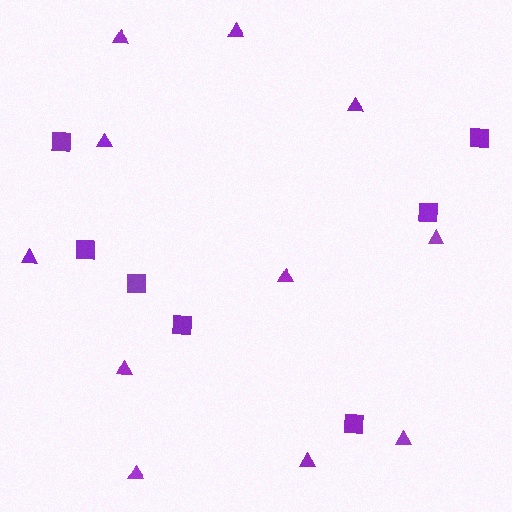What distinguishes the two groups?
There are 2 groups: one group of squares (7) and one group of triangles (11).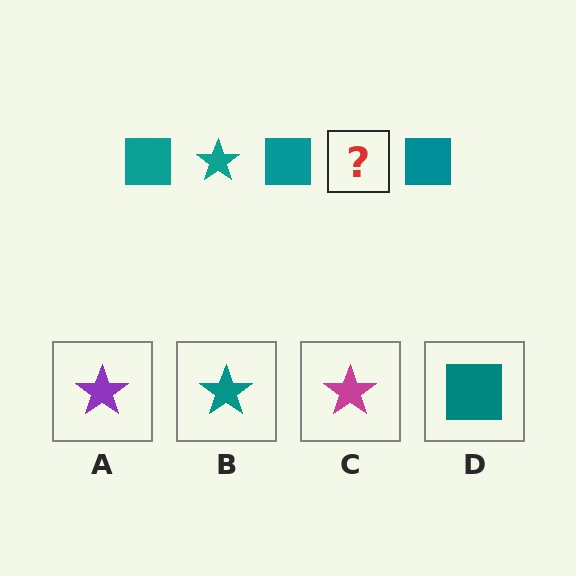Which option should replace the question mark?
Option B.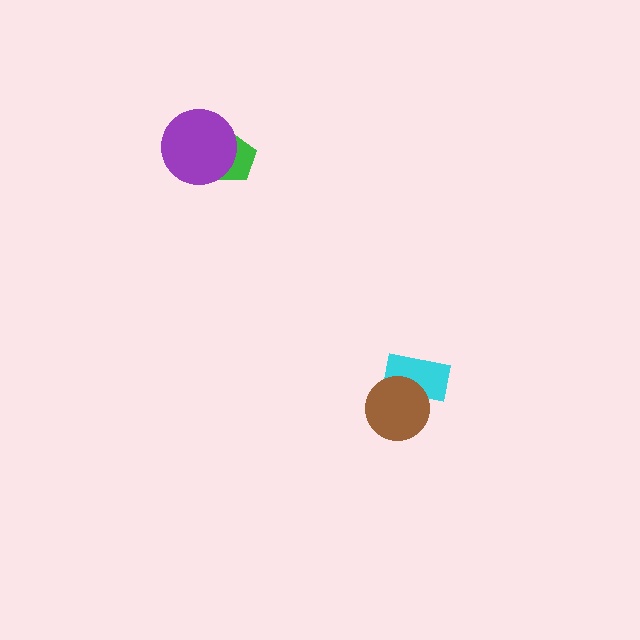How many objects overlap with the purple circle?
1 object overlaps with the purple circle.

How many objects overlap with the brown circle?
1 object overlaps with the brown circle.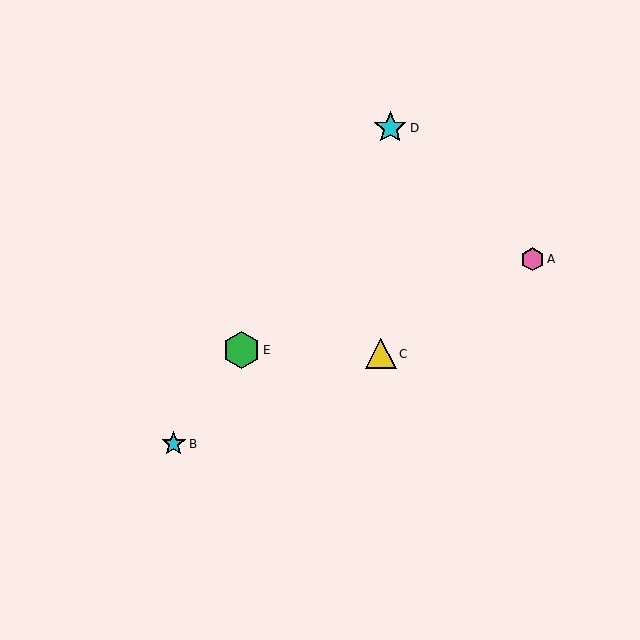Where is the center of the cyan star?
The center of the cyan star is at (390, 128).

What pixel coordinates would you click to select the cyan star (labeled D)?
Click at (390, 128) to select the cyan star D.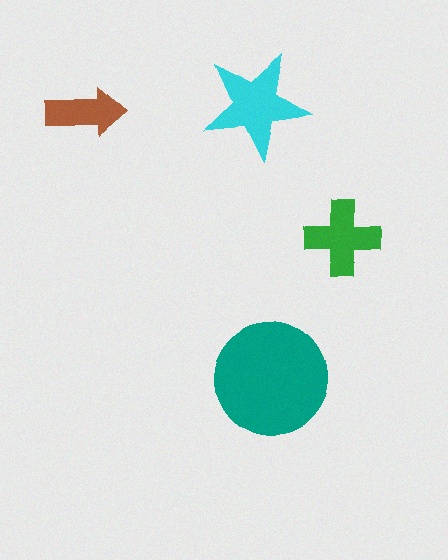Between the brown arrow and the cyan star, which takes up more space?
The cyan star.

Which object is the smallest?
The brown arrow.